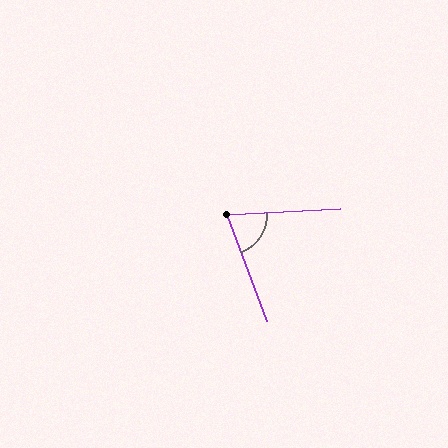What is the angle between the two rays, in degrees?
Approximately 72 degrees.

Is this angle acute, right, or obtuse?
It is acute.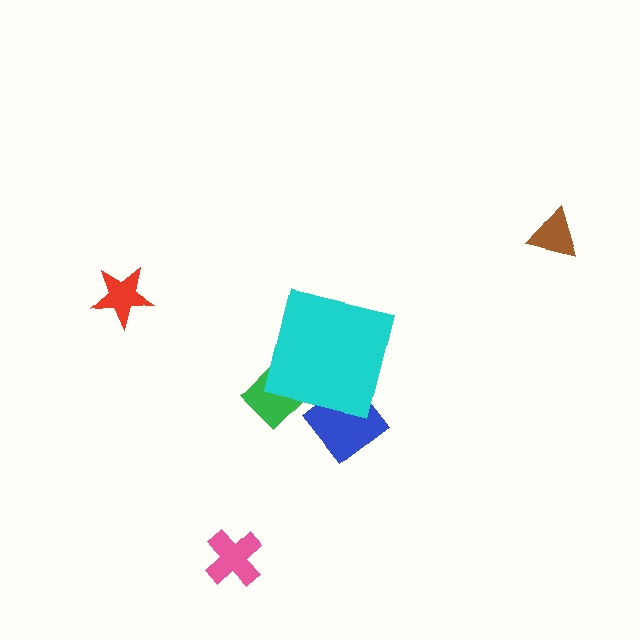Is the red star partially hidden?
No, the red star is fully visible.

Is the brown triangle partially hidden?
No, the brown triangle is fully visible.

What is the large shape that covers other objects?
A cyan square.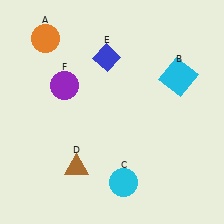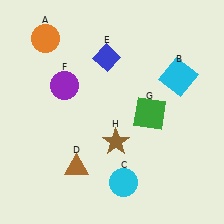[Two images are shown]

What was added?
A green square (G), a brown star (H) were added in Image 2.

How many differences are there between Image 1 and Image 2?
There are 2 differences between the two images.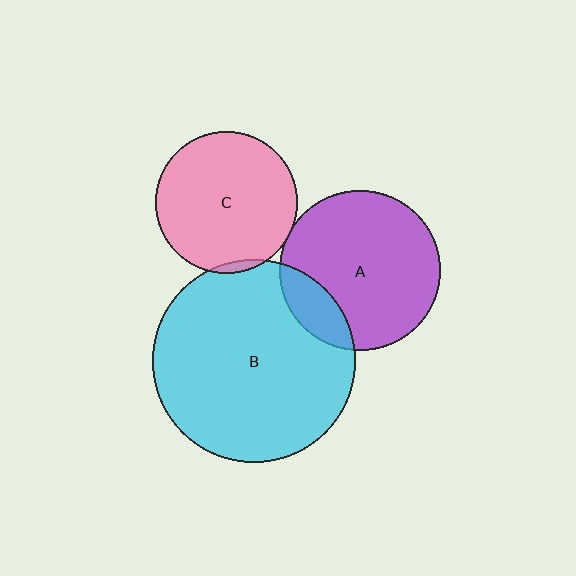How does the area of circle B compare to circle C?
Approximately 2.1 times.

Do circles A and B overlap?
Yes.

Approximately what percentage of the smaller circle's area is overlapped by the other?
Approximately 15%.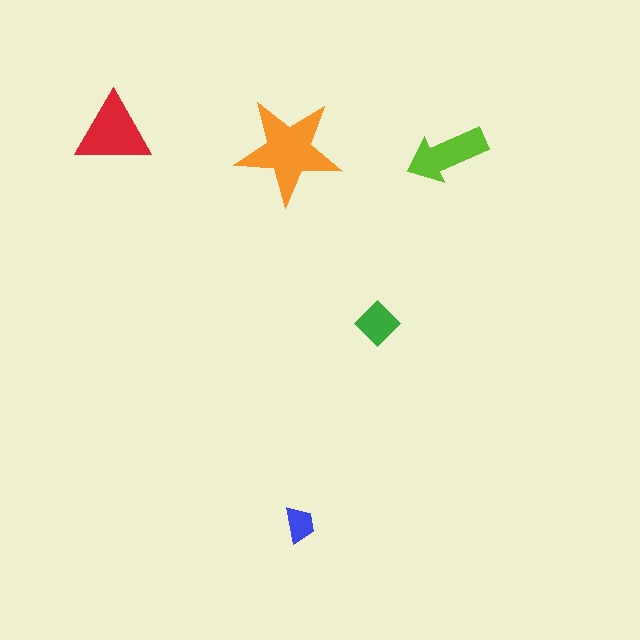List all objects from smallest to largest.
The blue trapezoid, the green diamond, the lime arrow, the red triangle, the orange star.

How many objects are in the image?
There are 5 objects in the image.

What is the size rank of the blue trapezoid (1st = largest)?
5th.